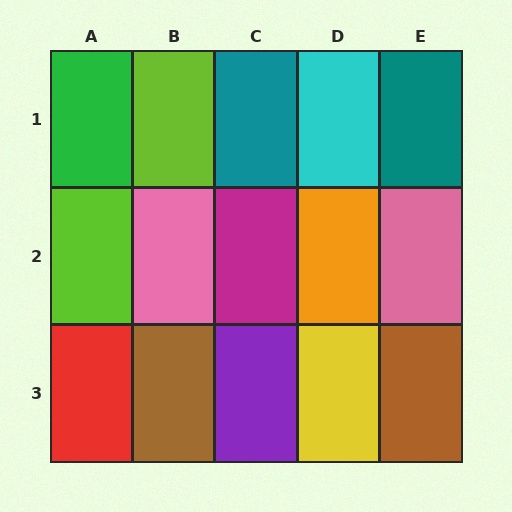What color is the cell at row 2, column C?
Magenta.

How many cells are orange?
1 cell is orange.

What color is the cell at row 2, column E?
Pink.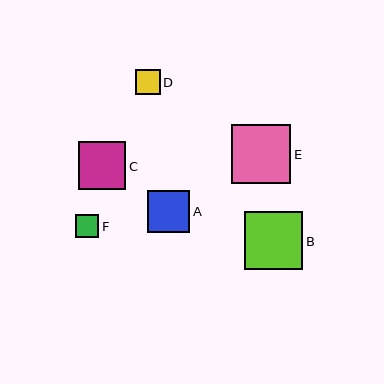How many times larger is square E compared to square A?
Square E is approximately 1.4 times the size of square A.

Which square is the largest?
Square E is the largest with a size of approximately 59 pixels.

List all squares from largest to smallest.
From largest to smallest: E, B, C, A, D, F.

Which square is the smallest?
Square F is the smallest with a size of approximately 23 pixels.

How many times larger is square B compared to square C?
Square B is approximately 1.2 times the size of square C.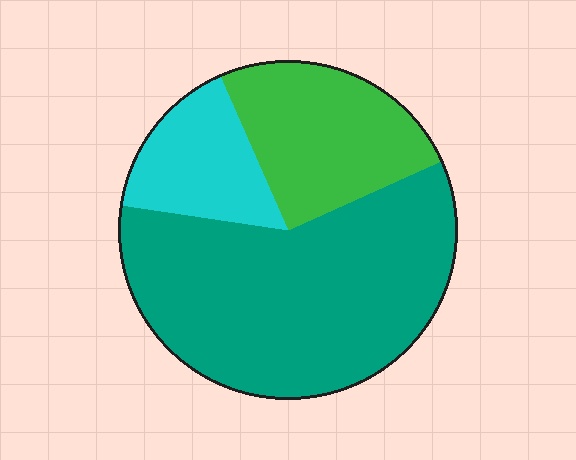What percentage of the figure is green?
Green covers about 25% of the figure.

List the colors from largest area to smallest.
From largest to smallest: teal, green, cyan.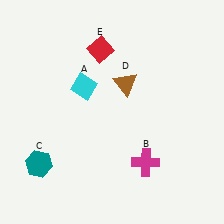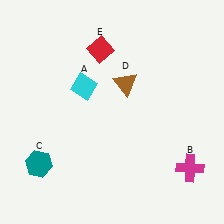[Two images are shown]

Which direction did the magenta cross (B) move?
The magenta cross (B) moved right.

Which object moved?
The magenta cross (B) moved right.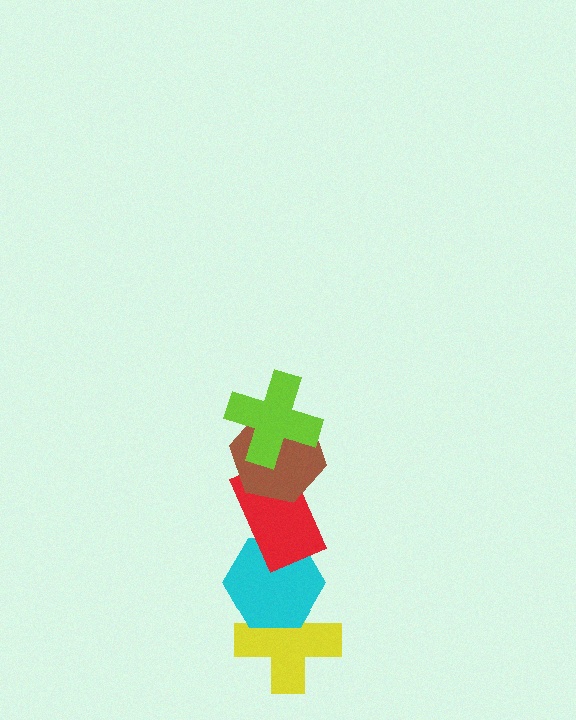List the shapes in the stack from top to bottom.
From top to bottom: the lime cross, the brown hexagon, the red rectangle, the cyan hexagon, the yellow cross.